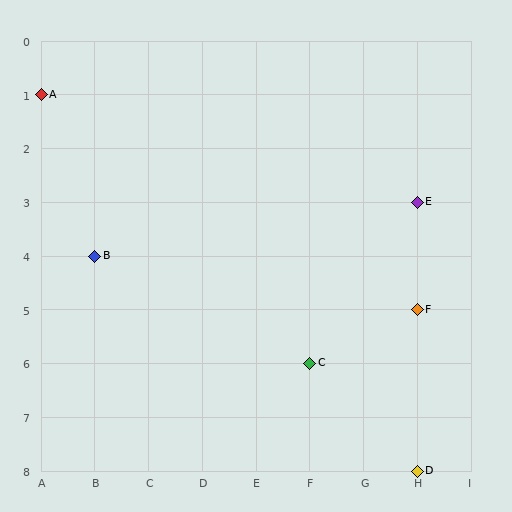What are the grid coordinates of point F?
Point F is at grid coordinates (H, 5).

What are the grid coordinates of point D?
Point D is at grid coordinates (H, 8).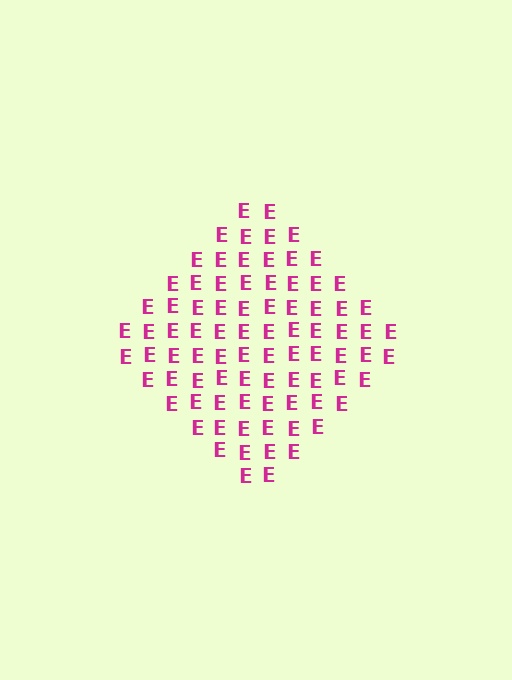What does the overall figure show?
The overall figure shows a diamond.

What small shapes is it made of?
It is made of small letter E's.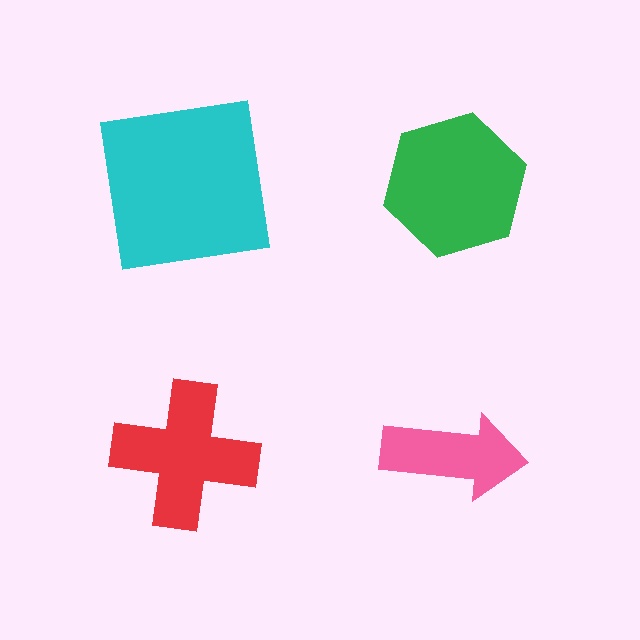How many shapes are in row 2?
2 shapes.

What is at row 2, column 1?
A red cross.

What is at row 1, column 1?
A cyan square.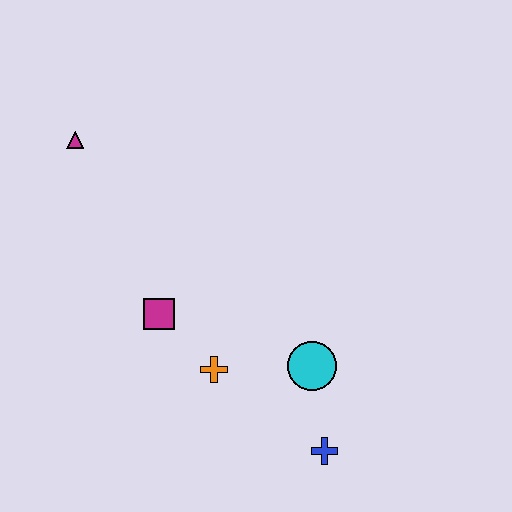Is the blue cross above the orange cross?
No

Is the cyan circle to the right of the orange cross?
Yes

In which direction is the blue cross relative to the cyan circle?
The blue cross is below the cyan circle.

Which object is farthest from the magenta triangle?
The blue cross is farthest from the magenta triangle.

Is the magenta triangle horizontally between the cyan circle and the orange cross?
No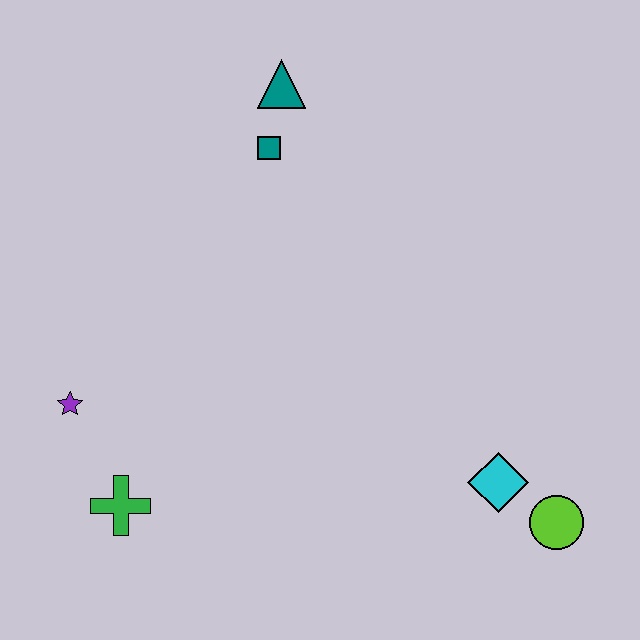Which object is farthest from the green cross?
The teal triangle is farthest from the green cross.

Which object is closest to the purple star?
The green cross is closest to the purple star.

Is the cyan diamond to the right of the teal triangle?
Yes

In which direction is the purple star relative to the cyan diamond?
The purple star is to the left of the cyan diamond.